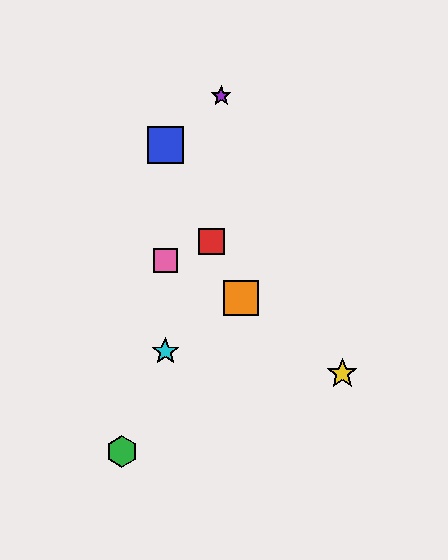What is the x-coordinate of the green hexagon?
The green hexagon is at x≈122.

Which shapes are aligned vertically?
The blue square, the cyan star, the pink square are aligned vertically.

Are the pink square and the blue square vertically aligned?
Yes, both are at x≈165.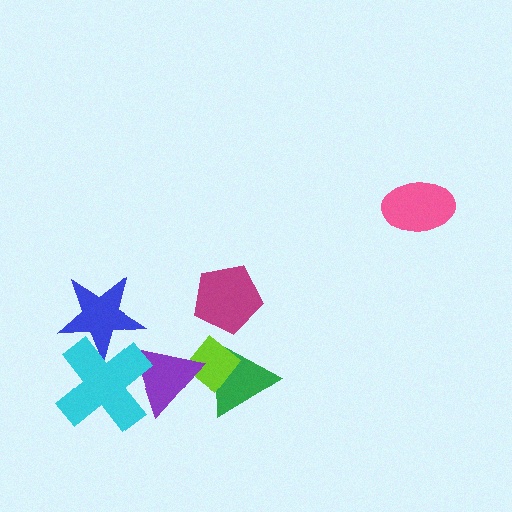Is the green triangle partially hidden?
Yes, it is partially covered by another shape.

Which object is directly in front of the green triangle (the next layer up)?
The lime diamond is directly in front of the green triangle.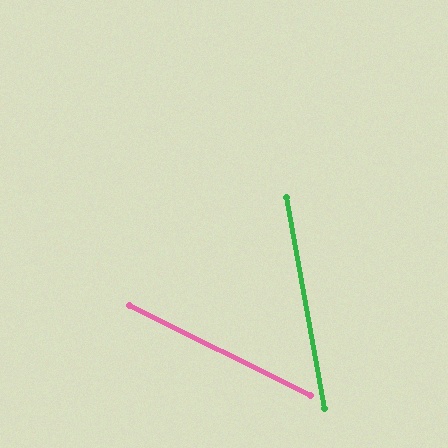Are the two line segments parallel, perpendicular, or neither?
Neither parallel nor perpendicular — they differ by about 53°.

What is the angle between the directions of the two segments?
Approximately 53 degrees.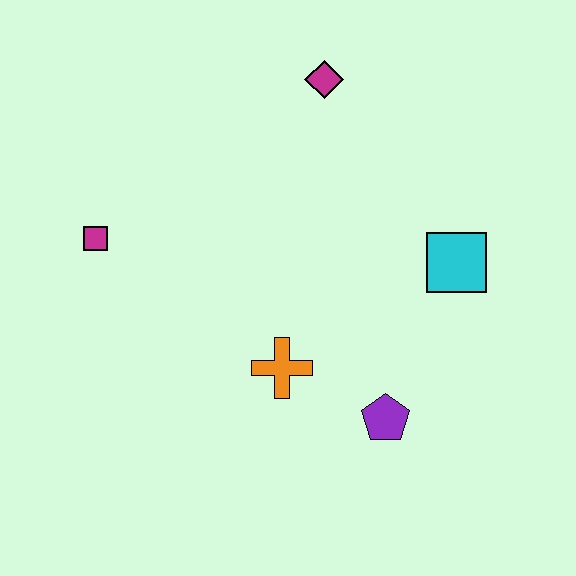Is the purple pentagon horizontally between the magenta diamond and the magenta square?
No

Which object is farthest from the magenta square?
The cyan square is farthest from the magenta square.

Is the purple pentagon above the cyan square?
No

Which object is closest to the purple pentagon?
The orange cross is closest to the purple pentagon.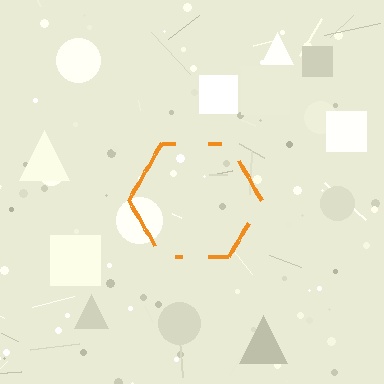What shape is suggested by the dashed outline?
The dashed outline suggests a hexagon.